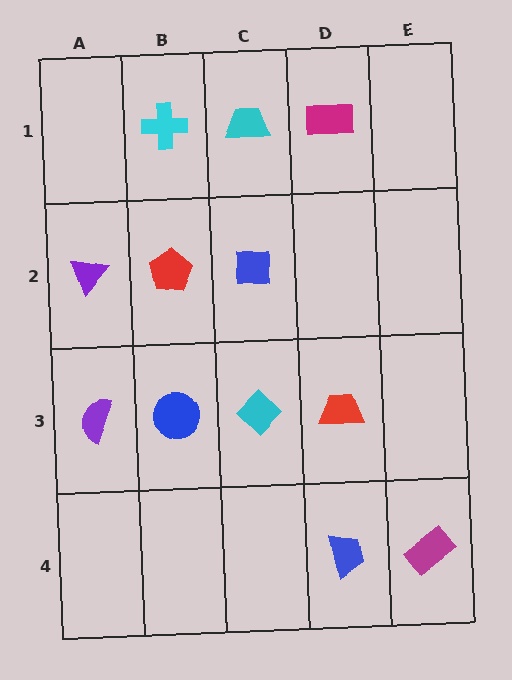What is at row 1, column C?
A cyan trapezoid.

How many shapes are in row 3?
4 shapes.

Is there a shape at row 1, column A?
No, that cell is empty.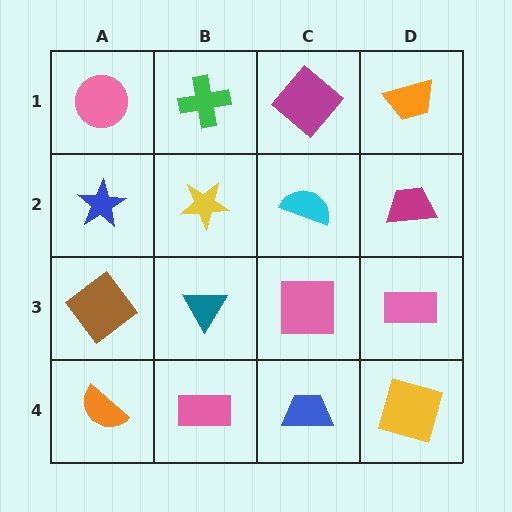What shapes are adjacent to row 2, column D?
An orange trapezoid (row 1, column D), a pink rectangle (row 3, column D), a cyan semicircle (row 2, column C).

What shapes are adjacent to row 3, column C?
A cyan semicircle (row 2, column C), a blue trapezoid (row 4, column C), a teal triangle (row 3, column B), a pink rectangle (row 3, column D).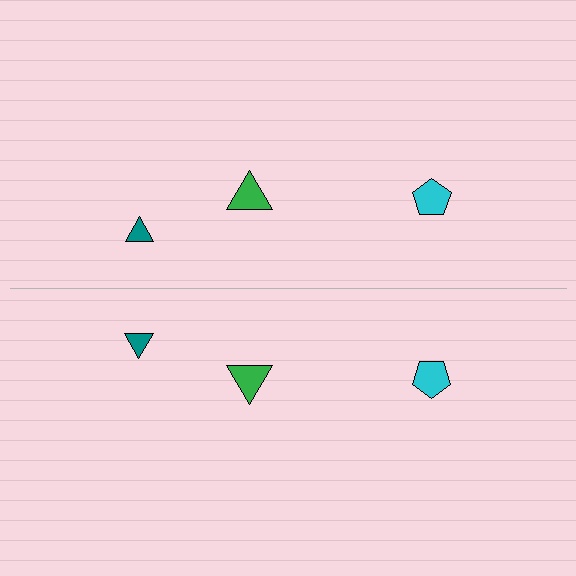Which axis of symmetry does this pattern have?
The pattern has a horizontal axis of symmetry running through the center of the image.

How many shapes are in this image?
There are 6 shapes in this image.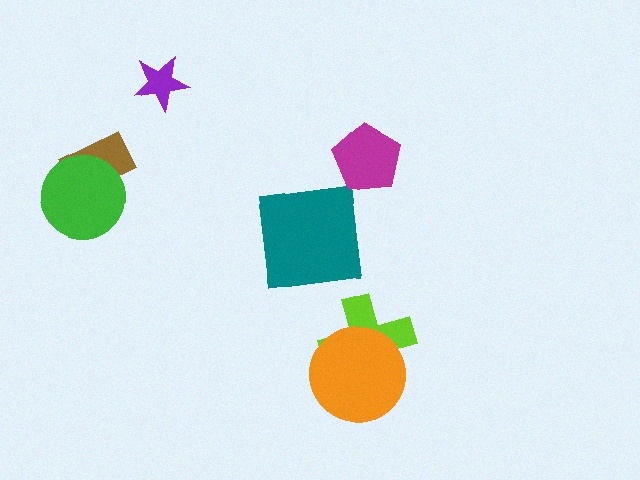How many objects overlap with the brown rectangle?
1 object overlaps with the brown rectangle.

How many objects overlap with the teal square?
0 objects overlap with the teal square.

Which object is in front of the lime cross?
The orange circle is in front of the lime cross.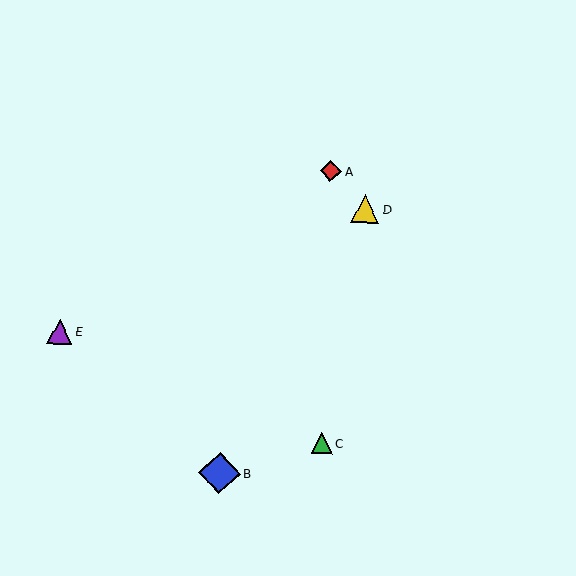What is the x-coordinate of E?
Object E is at x≈60.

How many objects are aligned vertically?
2 objects (A, C) are aligned vertically.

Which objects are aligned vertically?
Objects A, C are aligned vertically.